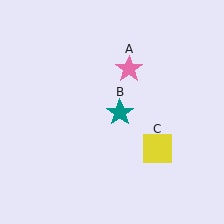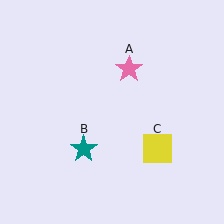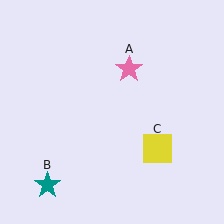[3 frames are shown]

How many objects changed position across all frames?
1 object changed position: teal star (object B).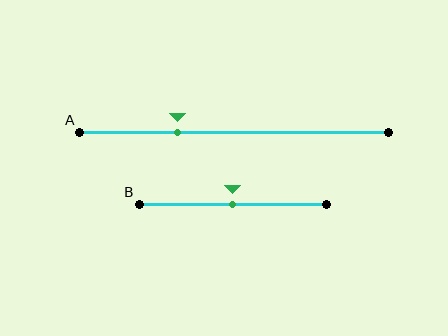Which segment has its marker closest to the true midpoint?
Segment B has its marker closest to the true midpoint.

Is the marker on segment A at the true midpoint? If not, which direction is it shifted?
No, the marker on segment A is shifted to the left by about 18% of the segment length.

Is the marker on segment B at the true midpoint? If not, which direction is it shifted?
Yes, the marker on segment B is at the true midpoint.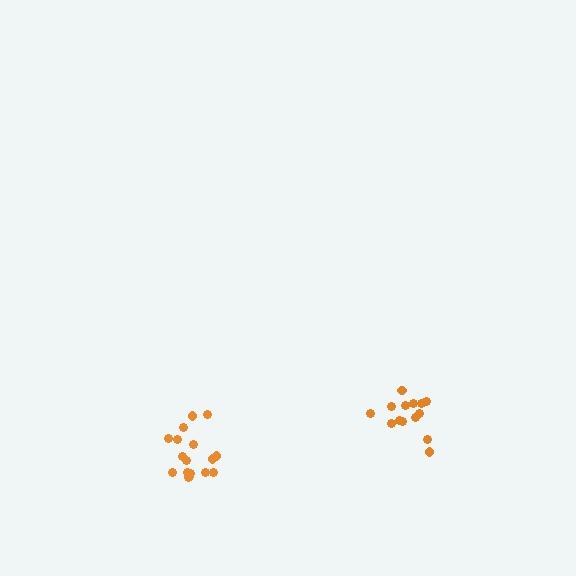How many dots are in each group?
Group 1: 14 dots, Group 2: 17 dots (31 total).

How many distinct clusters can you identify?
There are 2 distinct clusters.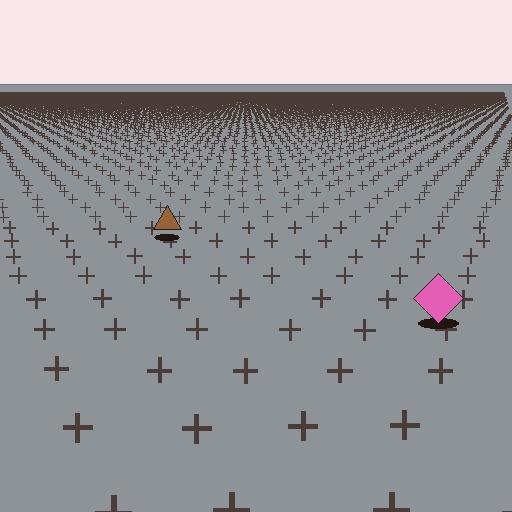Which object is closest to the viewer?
The pink diamond is closest. The texture marks near it are larger and more spread out.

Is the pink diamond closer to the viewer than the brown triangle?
Yes. The pink diamond is closer — you can tell from the texture gradient: the ground texture is coarser near it.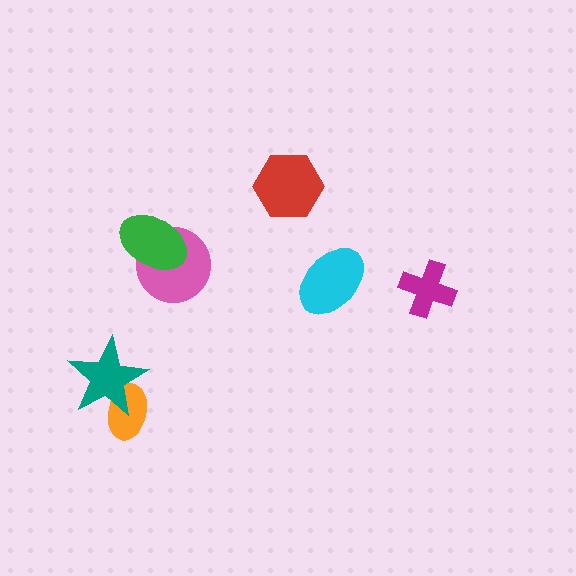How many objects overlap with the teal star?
1 object overlaps with the teal star.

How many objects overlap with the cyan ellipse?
0 objects overlap with the cyan ellipse.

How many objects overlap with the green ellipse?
1 object overlaps with the green ellipse.